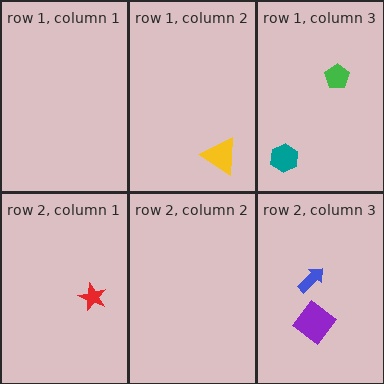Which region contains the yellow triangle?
The row 1, column 2 region.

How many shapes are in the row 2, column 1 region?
1.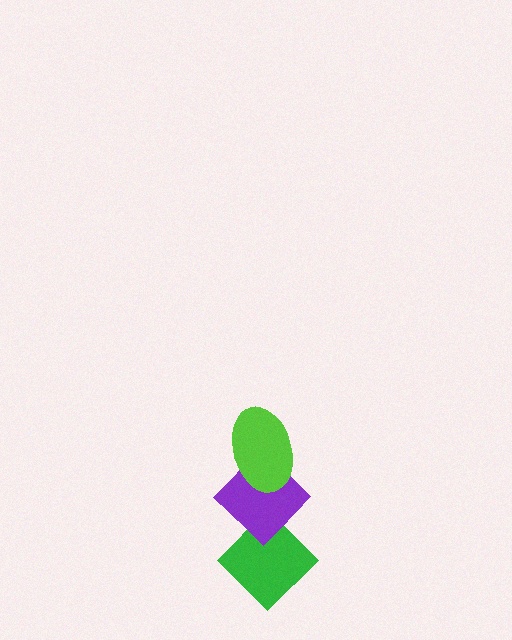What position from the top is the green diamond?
The green diamond is 3rd from the top.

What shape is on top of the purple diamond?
The lime ellipse is on top of the purple diamond.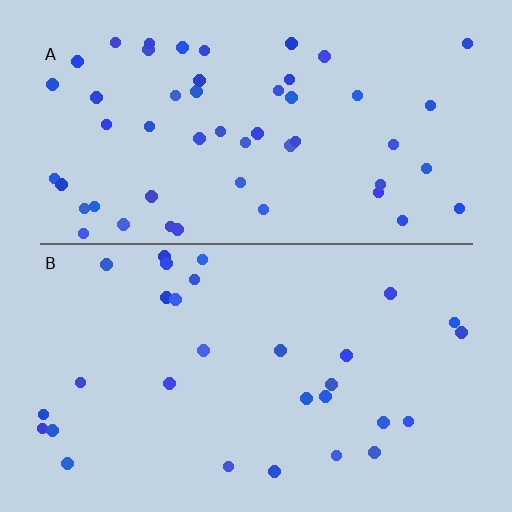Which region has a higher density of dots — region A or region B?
A (the top).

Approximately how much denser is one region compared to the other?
Approximately 1.8× — region A over region B.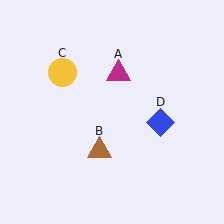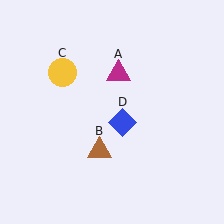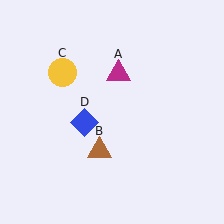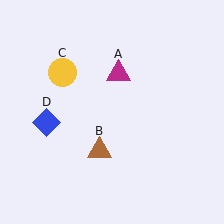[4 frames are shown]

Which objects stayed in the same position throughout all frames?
Magenta triangle (object A) and brown triangle (object B) and yellow circle (object C) remained stationary.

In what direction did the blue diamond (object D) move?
The blue diamond (object D) moved left.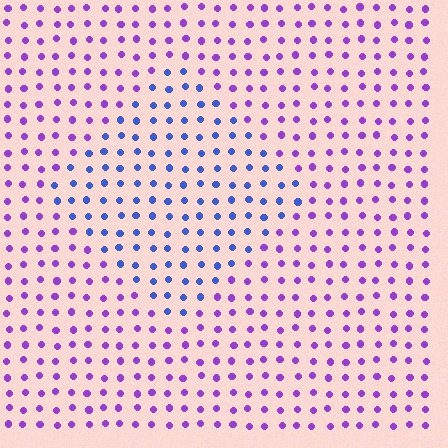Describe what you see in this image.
The image is filled with small purple elements in a uniform arrangement. A diamond-shaped region is visible where the elements are tinted to a slightly different hue, forming a subtle color boundary.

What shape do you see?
I see a diamond.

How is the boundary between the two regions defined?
The boundary is defined purely by a slight shift in hue (about 51 degrees). Spacing, size, and orientation are identical on both sides.